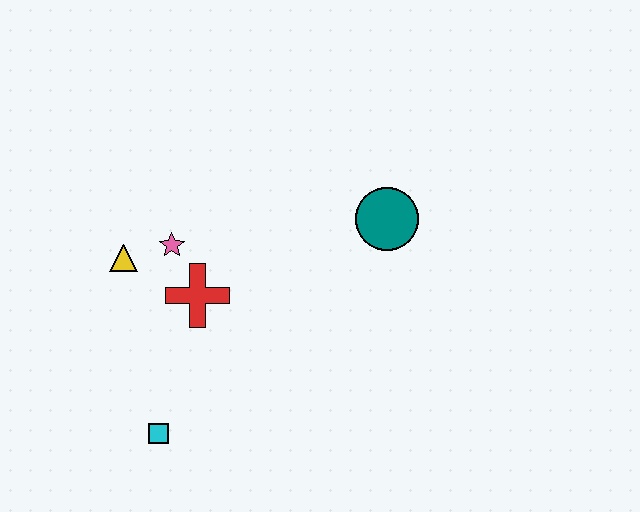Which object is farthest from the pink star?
The teal circle is farthest from the pink star.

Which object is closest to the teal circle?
The red cross is closest to the teal circle.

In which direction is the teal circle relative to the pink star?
The teal circle is to the right of the pink star.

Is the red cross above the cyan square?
Yes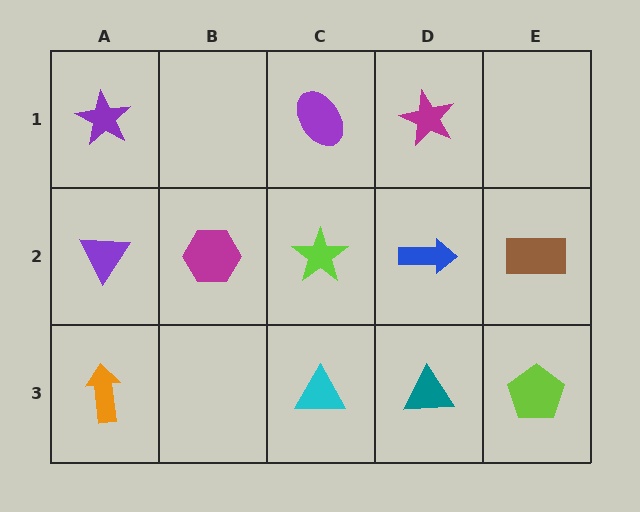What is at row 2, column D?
A blue arrow.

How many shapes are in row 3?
4 shapes.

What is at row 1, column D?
A magenta star.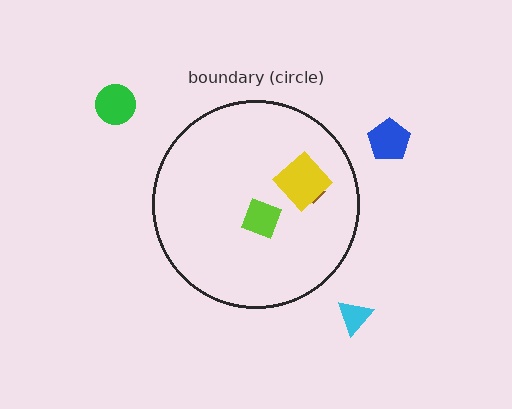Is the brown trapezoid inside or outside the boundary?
Inside.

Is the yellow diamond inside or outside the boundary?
Inside.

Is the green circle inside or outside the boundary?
Outside.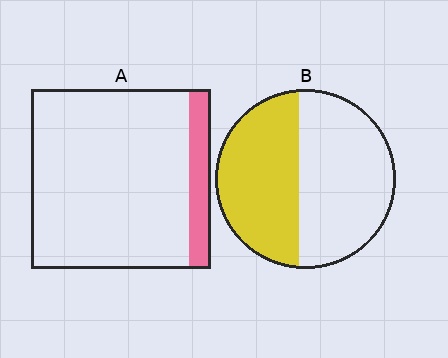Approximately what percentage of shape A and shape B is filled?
A is approximately 10% and B is approximately 45%.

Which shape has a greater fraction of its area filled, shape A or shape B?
Shape B.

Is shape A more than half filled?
No.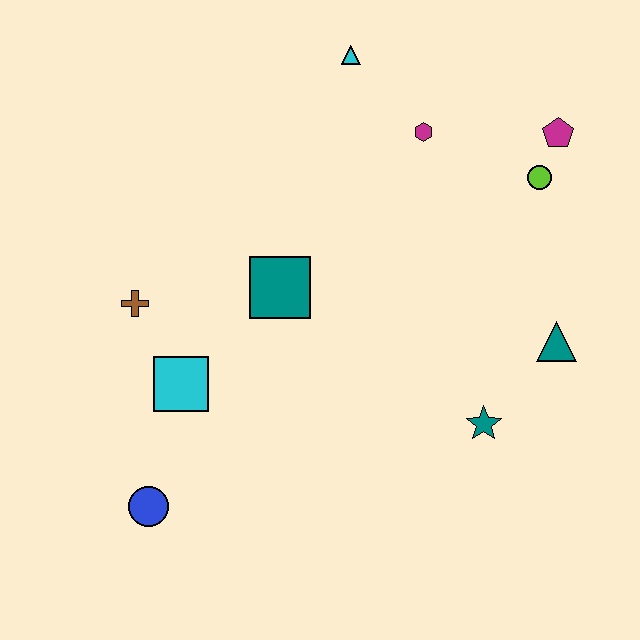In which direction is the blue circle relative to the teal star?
The blue circle is to the left of the teal star.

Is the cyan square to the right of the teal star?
No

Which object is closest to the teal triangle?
The teal star is closest to the teal triangle.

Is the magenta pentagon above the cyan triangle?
No